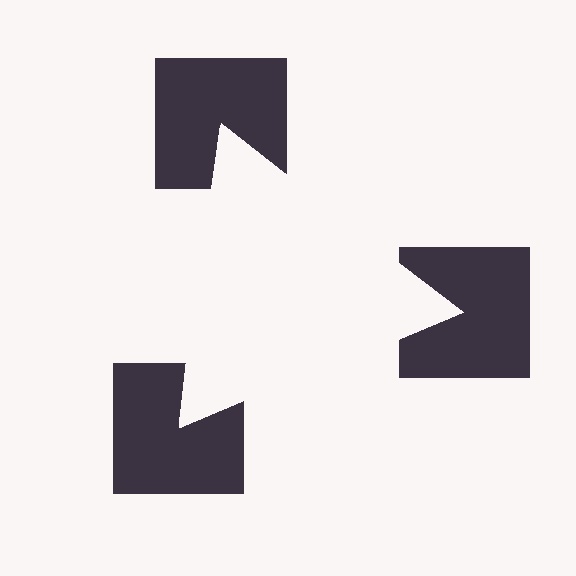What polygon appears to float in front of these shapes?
An illusory triangle — its edges are inferred from the aligned wedge cuts in the notched squares, not physically drawn.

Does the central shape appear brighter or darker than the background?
It typically appears slightly brighter than the background, even though no actual brightness change is drawn.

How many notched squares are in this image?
There are 3 — one at each vertex of the illusory triangle.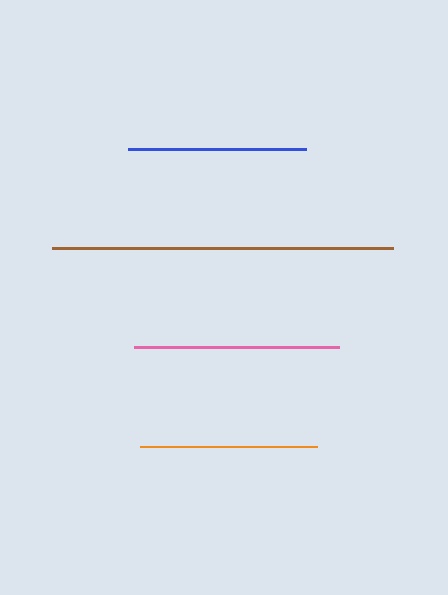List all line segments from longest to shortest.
From longest to shortest: brown, pink, blue, orange.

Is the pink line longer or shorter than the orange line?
The pink line is longer than the orange line.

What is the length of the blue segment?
The blue segment is approximately 178 pixels long.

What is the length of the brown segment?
The brown segment is approximately 341 pixels long.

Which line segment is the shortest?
The orange line is the shortest at approximately 177 pixels.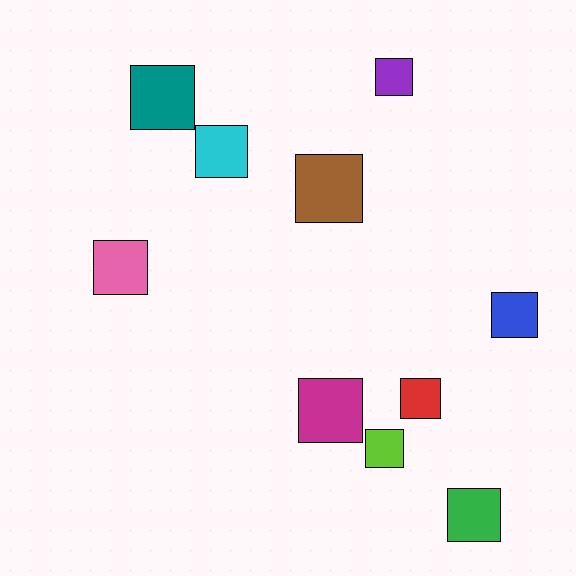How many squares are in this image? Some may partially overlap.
There are 10 squares.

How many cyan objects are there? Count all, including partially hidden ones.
There is 1 cyan object.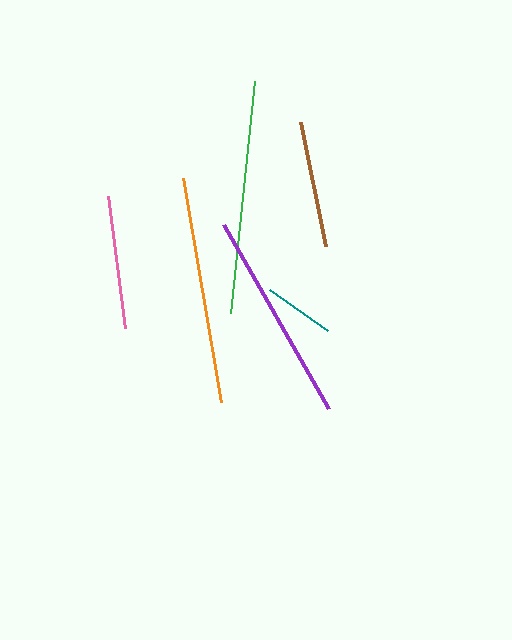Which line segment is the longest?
The green line is the longest at approximately 233 pixels.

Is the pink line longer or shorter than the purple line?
The purple line is longer than the pink line.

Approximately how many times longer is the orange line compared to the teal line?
The orange line is approximately 3.2 times the length of the teal line.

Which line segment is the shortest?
The teal line is the shortest at approximately 71 pixels.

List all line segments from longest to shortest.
From longest to shortest: green, orange, purple, pink, brown, teal.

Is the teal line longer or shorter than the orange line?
The orange line is longer than the teal line.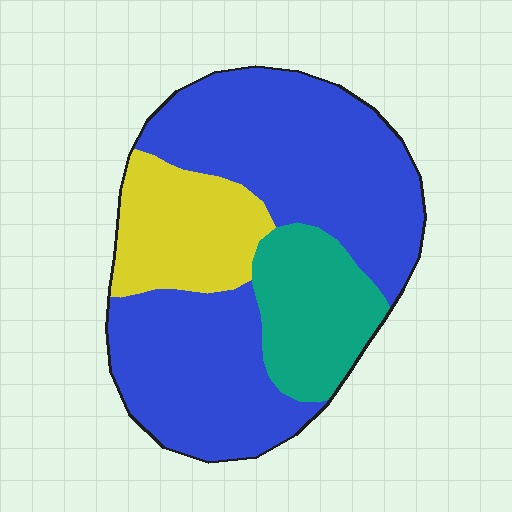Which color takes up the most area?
Blue, at roughly 65%.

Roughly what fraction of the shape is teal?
Teal takes up about one sixth (1/6) of the shape.